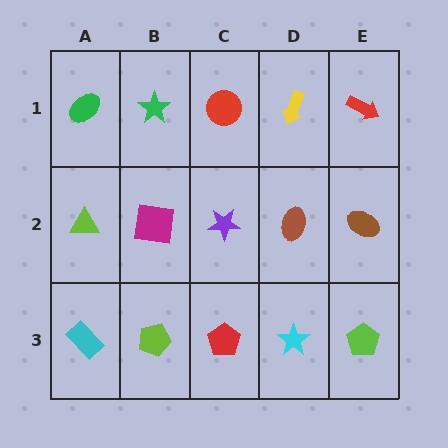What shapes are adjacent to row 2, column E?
A red arrow (row 1, column E), a lime pentagon (row 3, column E), a brown ellipse (row 2, column D).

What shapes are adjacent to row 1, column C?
A purple star (row 2, column C), a green star (row 1, column B), a yellow arrow (row 1, column D).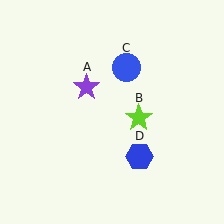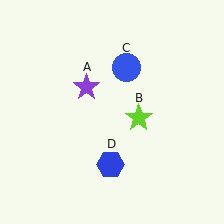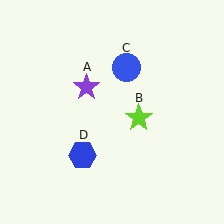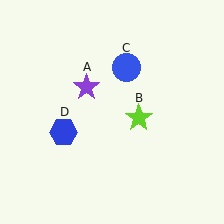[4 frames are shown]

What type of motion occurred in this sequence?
The blue hexagon (object D) rotated clockwise around the center of the scene.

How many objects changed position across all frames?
1 object changed position: blue hexagon (object D).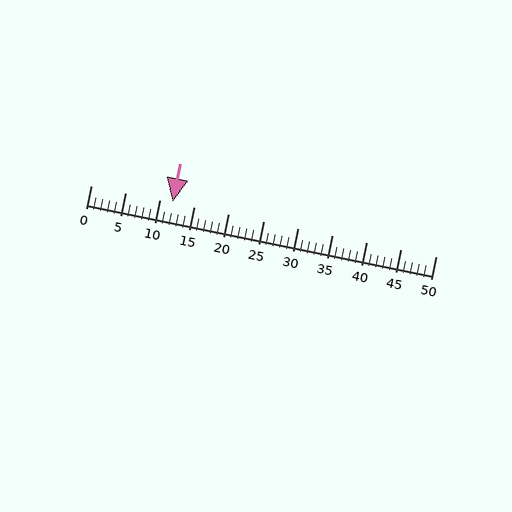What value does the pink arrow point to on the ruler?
The pink arrow points to approximately 12.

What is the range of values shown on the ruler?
The ruler shows values from 0 to 50.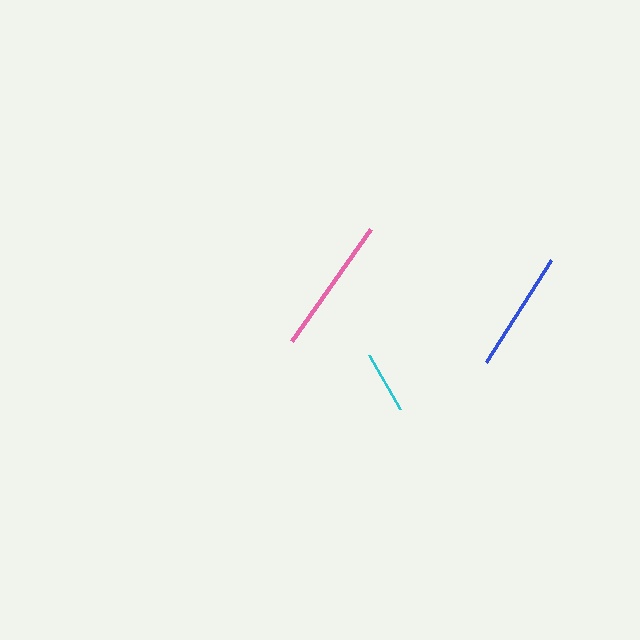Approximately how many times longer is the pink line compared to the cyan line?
The pink line is approximately 2.2 times the length of the cyan line.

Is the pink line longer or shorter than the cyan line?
The pink line is longer than the cyan line.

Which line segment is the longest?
The pink line is the longest at approximately 138 pixels.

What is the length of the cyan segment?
The cyan segment is approximately 63 pixels long.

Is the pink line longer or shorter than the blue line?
The pink line is longer than the blue line.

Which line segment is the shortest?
The cyan line is the shortest at approximately 63 pixels.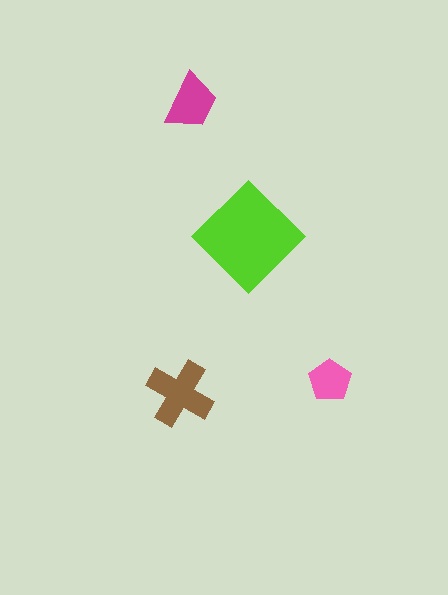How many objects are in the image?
There are 4 objects in the image.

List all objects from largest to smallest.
The lime diamond, the brown cross, the magenta trapezoid, the pink pentagon.